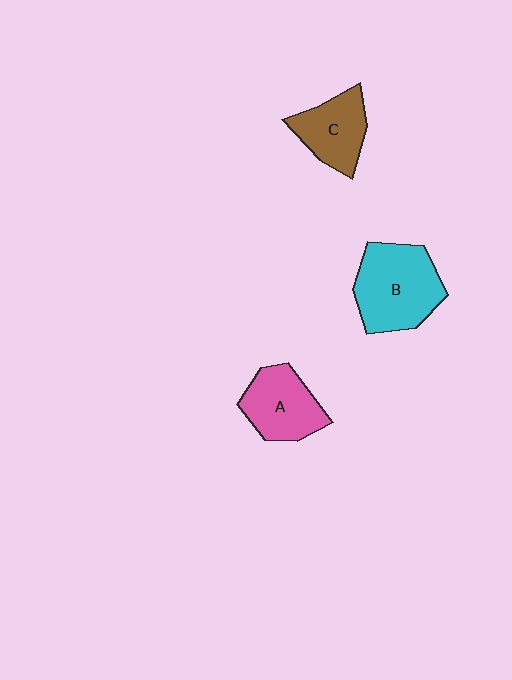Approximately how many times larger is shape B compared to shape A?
Approximately 1.4 times.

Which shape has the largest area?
Shape B (cyan).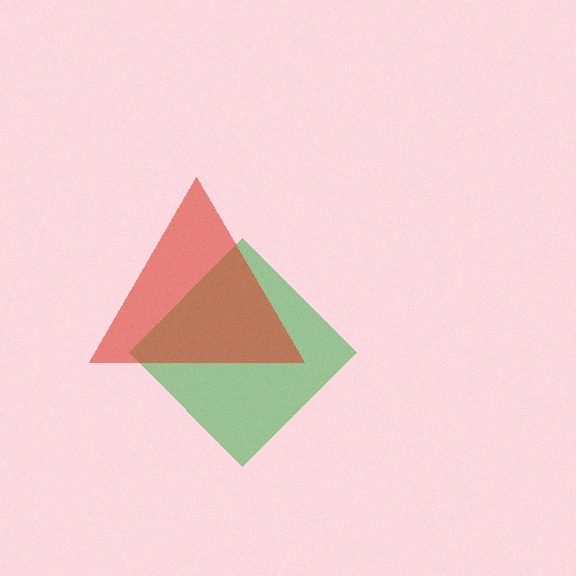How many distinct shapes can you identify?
There are 2 distinct shapes: a green diamond, a red triangle.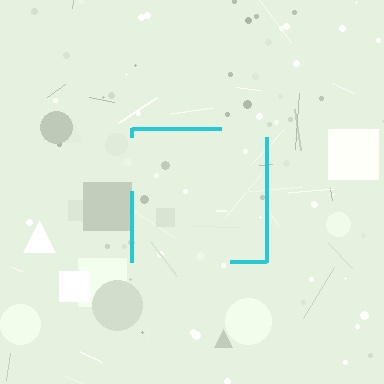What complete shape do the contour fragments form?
The contour fragments form a square.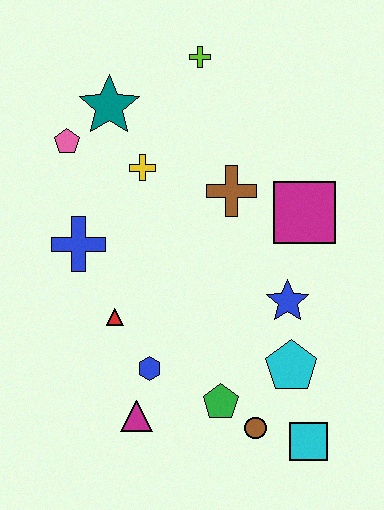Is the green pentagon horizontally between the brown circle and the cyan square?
No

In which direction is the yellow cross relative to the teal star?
The yellow cross is below the teal star.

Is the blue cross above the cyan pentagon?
Yes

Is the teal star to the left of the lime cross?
Yes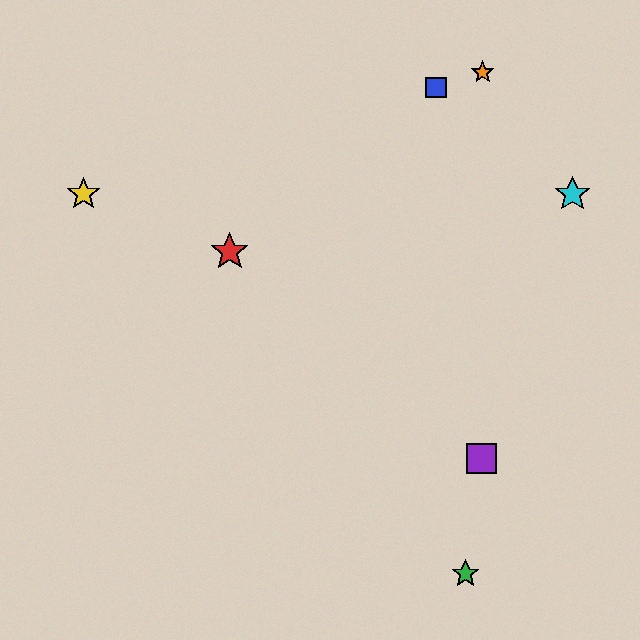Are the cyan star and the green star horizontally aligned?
No, the cyan star is at y≈194 and the green star is at y≈574.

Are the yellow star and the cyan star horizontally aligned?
Yes, both are at y≈194.